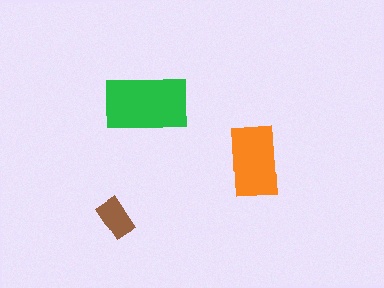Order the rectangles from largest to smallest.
the green one, the orange one, the brown one.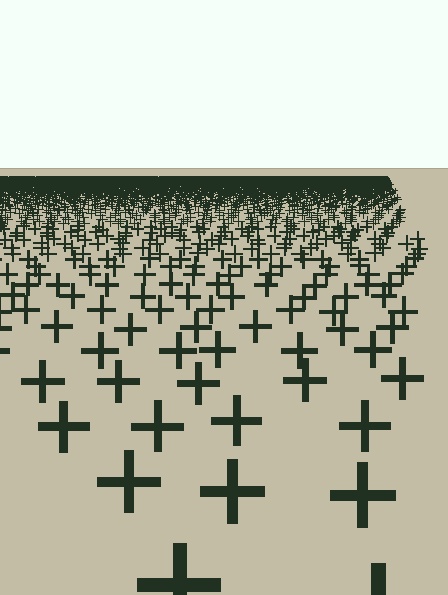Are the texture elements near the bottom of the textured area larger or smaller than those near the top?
Larger. Near the bottom, elements are closer to the viewer and appear at a bigger on-screen size.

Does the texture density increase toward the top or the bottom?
Density increases toward the top.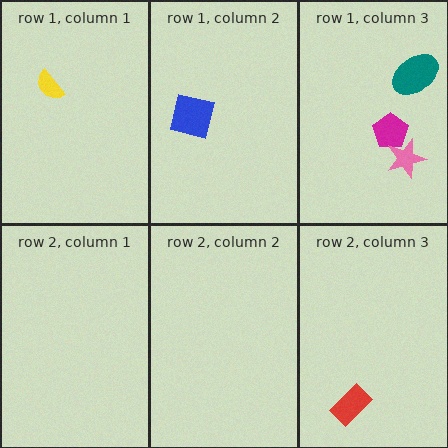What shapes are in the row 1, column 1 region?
The yellow semicircle.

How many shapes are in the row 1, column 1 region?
1.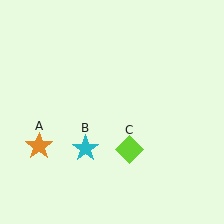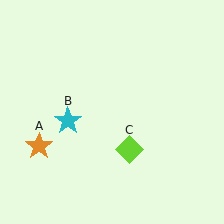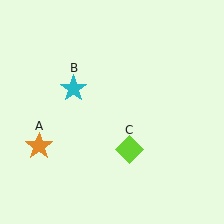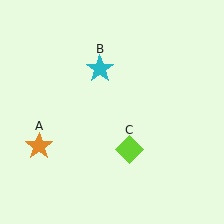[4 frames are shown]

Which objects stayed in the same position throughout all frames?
Orange star (object A) and lime diamond (object C) remained stationary.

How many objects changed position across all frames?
1 object changed position: cyan star (object B).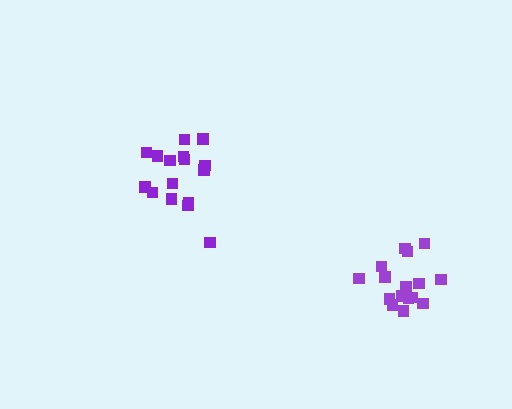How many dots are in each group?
Group 1: 16 dots, Group 2: 16 dots (32 total).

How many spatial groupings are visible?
There are 2 spatial groupings.